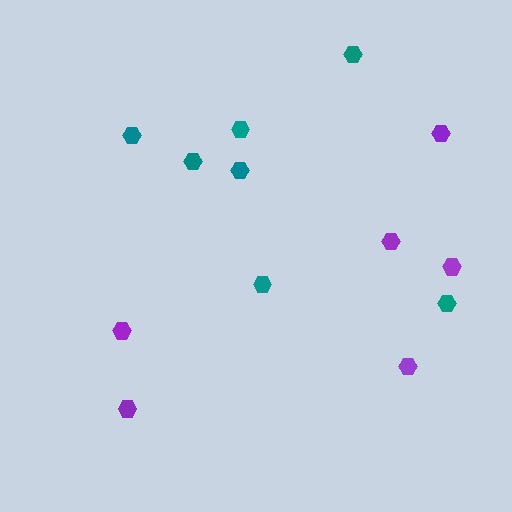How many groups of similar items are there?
There are 2 groups: one group of teal hexagons (7) and one group of purple hexagons (6).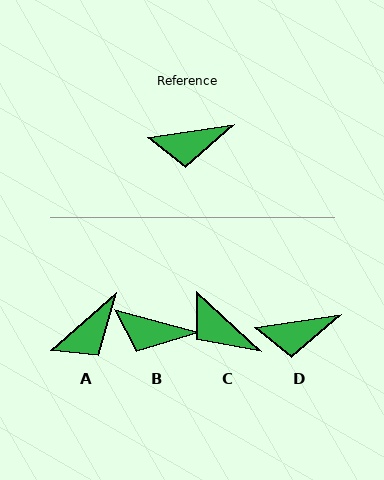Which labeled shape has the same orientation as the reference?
D.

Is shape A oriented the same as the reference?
No, it is off by about 33 degrees.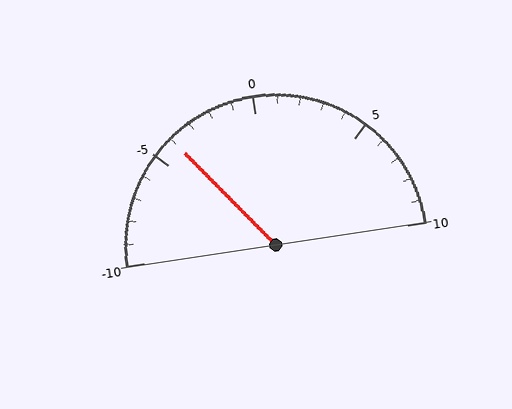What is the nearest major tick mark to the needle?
The nearest major tick mark is -5.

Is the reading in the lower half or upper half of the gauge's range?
The reading is in the lower half of the range (-10 to 10).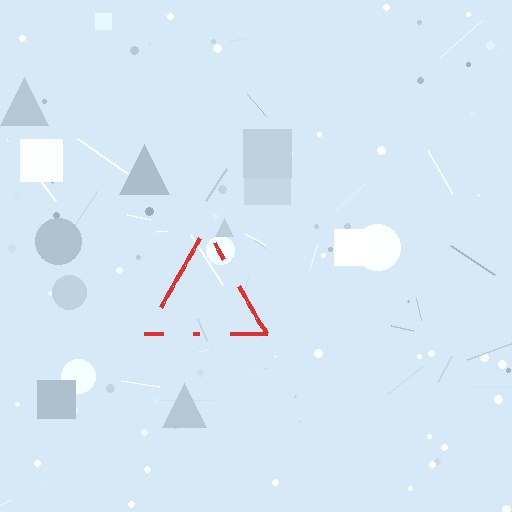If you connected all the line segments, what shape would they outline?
They would outline a triangle.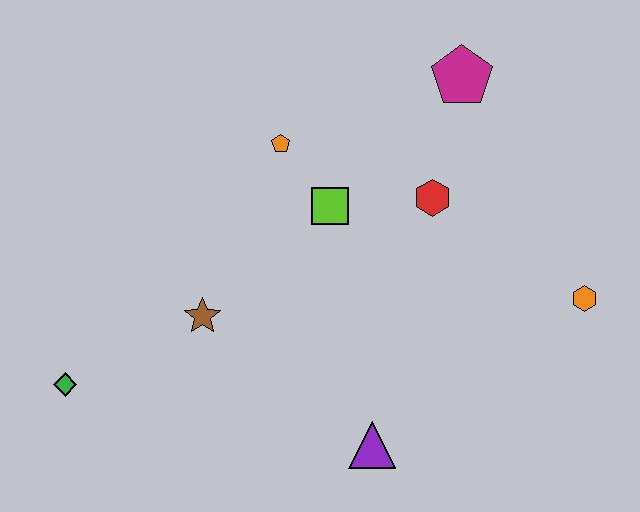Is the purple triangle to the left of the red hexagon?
Yes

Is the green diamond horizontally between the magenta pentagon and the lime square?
No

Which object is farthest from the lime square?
The green diamond is farthest from the lime square.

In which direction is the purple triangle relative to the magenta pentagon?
The purple triangle is below the magenta pentagon.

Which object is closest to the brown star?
The green diamond is closest to the brown star.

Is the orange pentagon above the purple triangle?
Yes